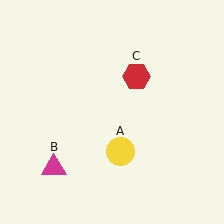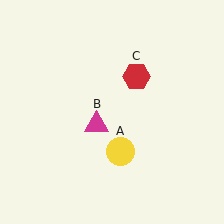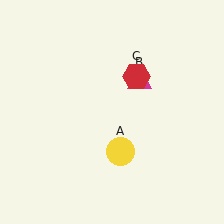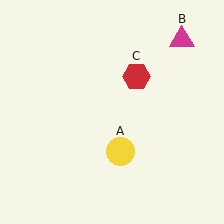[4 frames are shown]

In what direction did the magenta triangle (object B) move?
The magenta triangle (object B) moved up and to the right.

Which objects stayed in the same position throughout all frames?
Yellow circle (object A) and red hexagon (object C) remained stationary.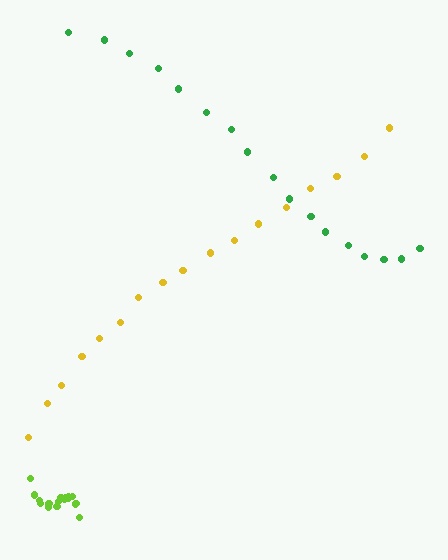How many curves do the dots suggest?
There are 3 distinct paths.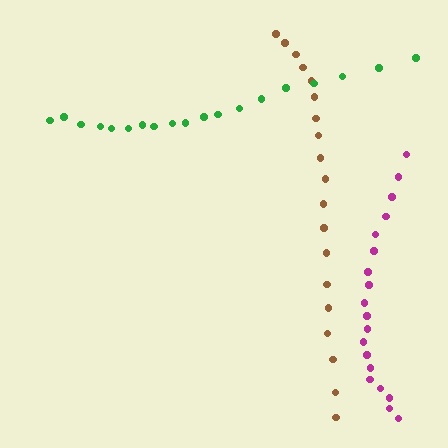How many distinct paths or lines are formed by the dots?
There are 3 distinct paths.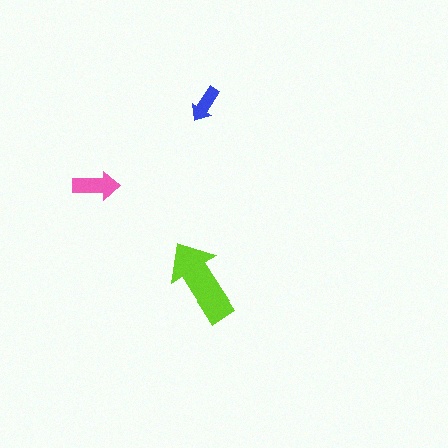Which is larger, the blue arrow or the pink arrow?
The pink one.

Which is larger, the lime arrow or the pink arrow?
The lime one.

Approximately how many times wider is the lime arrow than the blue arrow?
About 2.5 times wider.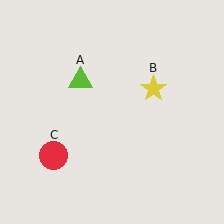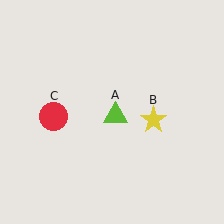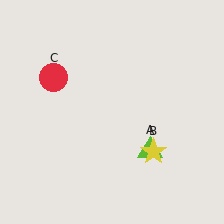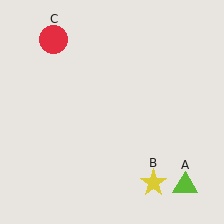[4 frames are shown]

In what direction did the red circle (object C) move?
The red circle (object C) moved up.